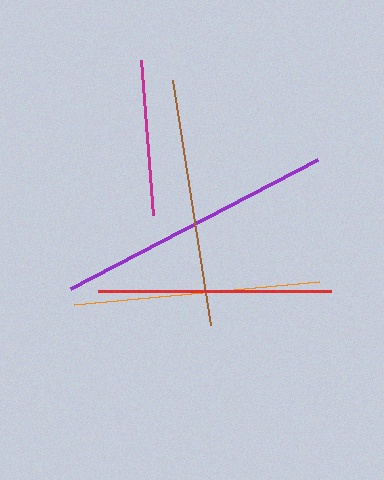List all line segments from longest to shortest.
From longest to shortest: purple, brown, orange, red, magenta.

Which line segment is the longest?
The purple line is the longest at approximately 279 pixels.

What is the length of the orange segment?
The orange segment is approximately 245 pixels long.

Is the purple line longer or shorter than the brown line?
The purple line is longer than the brown line.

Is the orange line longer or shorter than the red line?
The orange line is longer than the red line.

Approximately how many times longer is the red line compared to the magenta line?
The red line is approximately 1.5 times the length of the magenta line.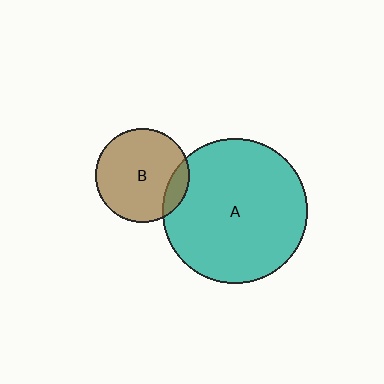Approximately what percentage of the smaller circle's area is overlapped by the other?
Approximately 15%.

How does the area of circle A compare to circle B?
Approximately 2.4 times.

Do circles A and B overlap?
Yes.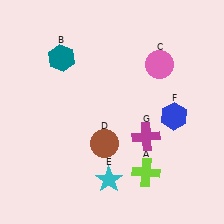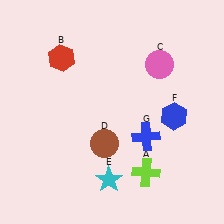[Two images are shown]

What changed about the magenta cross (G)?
In Image 1, G is magenta. In Image 2, it changed to blue.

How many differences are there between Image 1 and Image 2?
There are 2 differences between the two images.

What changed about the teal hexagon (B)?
In Image 1, B is teal. In Image 2, it changed to red.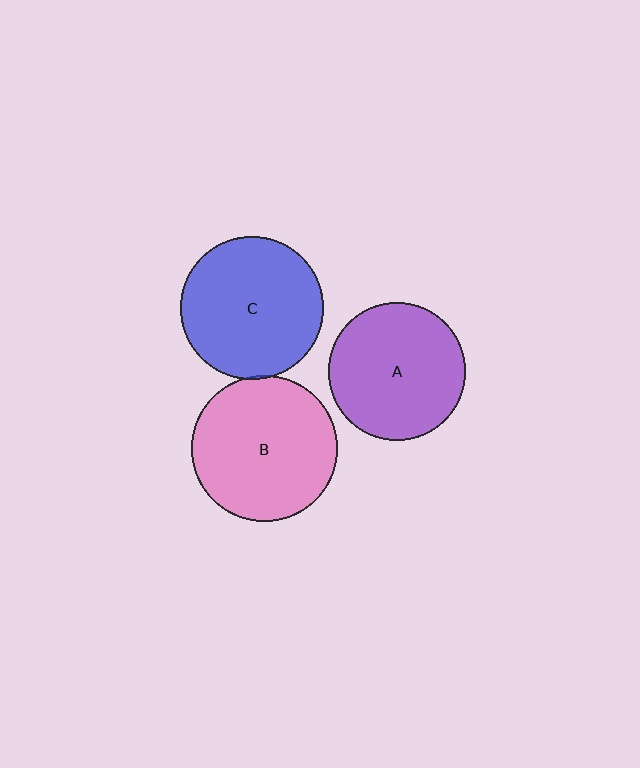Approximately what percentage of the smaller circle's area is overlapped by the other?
Approximately 5%.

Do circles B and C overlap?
Yes.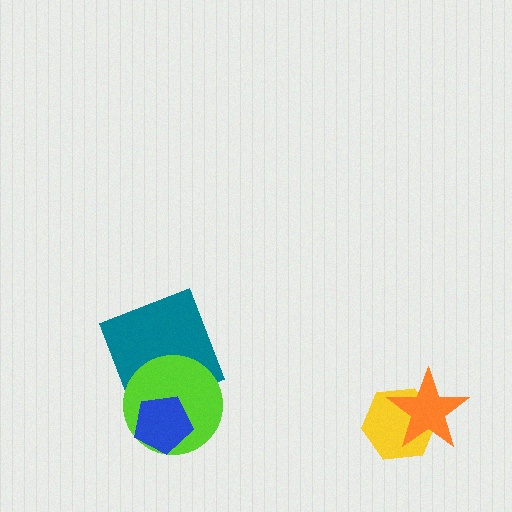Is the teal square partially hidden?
Yes, it is partially covered by another shape.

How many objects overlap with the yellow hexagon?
1 object overlaps with the yellow hexagon.